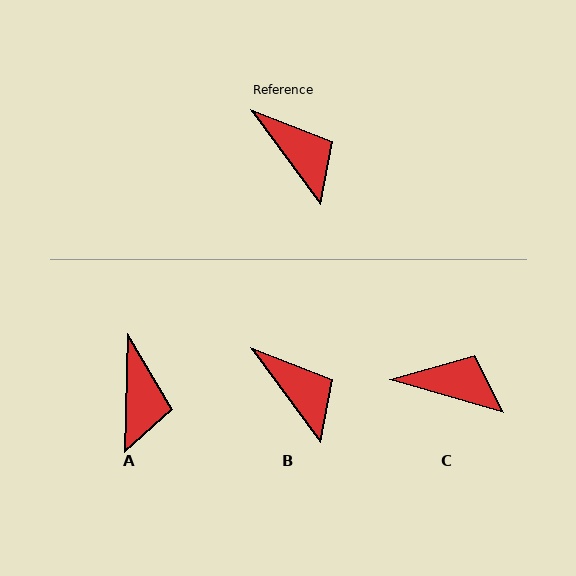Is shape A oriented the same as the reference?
No, it is off by about 38 degrees.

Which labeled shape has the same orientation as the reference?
B.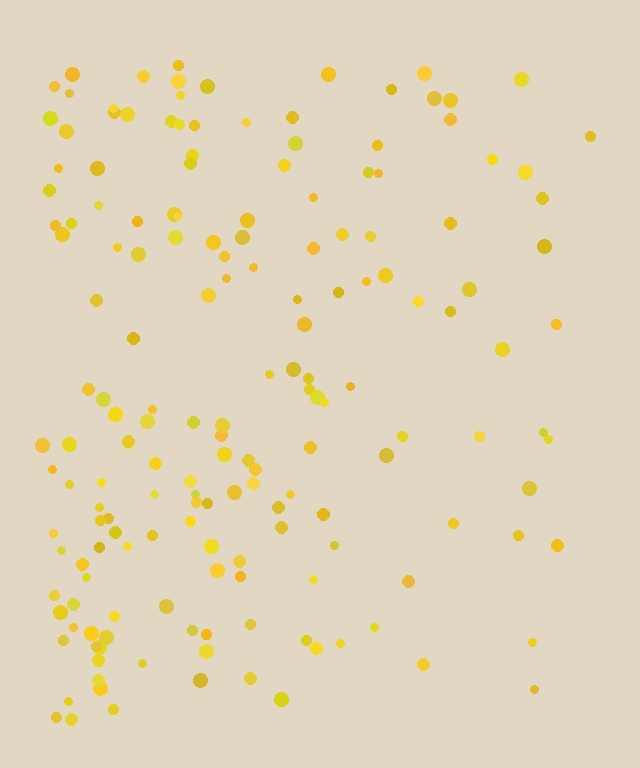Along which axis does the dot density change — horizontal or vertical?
Horizontal.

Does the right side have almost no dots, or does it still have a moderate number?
Still a moderate number, just noticeably fewer than the left.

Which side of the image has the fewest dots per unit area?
The right.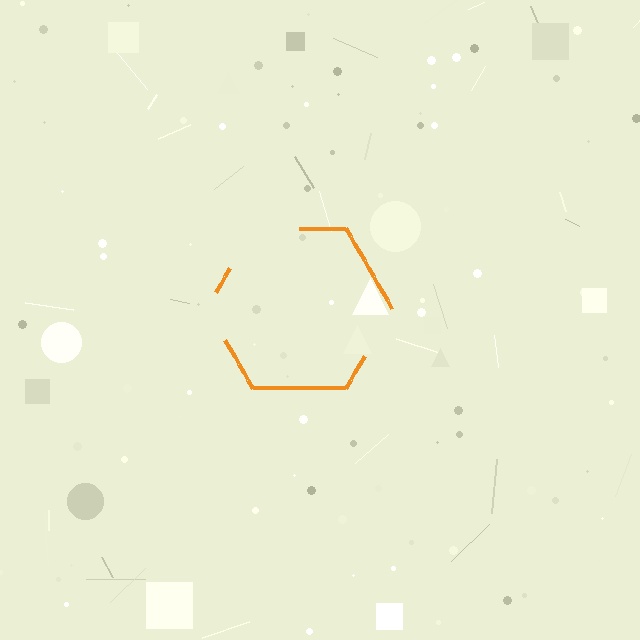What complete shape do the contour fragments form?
The contour fragments form a hexagon.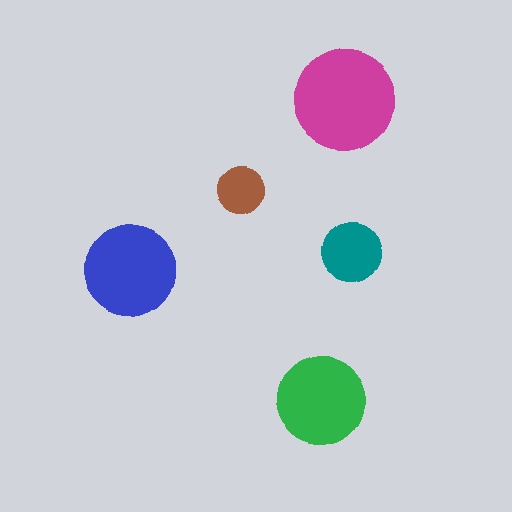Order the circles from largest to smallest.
the magenta one, the blue one, the green one, the teal one, the brown one.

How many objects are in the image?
There are 5 objects in the image.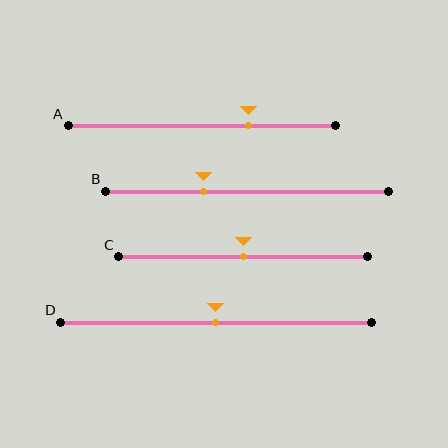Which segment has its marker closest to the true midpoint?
Segment C has its marker closest to the true midpoint.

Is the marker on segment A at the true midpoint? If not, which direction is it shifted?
No, the marker on segment A is shifted to the right by about 17% of the segment length.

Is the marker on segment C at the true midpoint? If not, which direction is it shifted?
Yes, the marker on segment C is at the true midpoint.